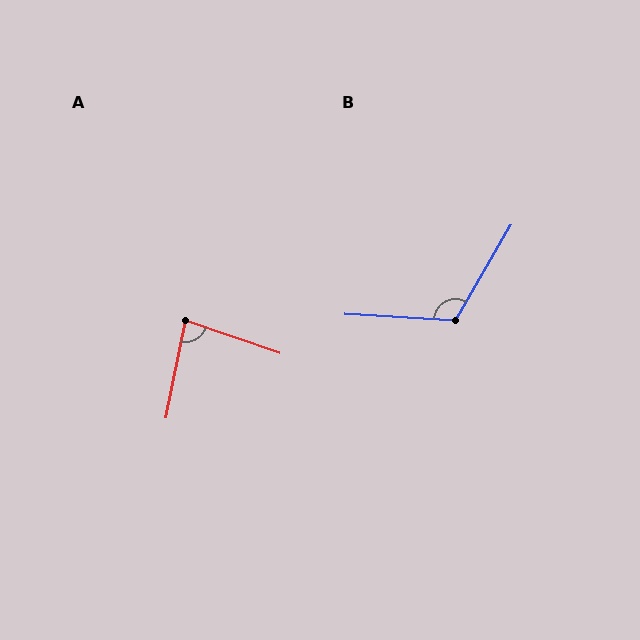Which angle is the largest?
B, at approximately 117 degrees.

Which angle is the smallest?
A, at approximately 83 degrees.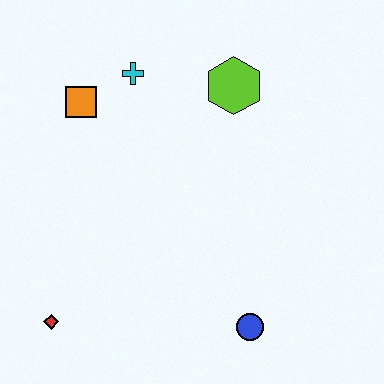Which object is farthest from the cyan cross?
The blue circle is farthest from the cyan cross.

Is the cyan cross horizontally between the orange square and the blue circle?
Yes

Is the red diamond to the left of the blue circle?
Yes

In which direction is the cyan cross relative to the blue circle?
The cyan cross is above the blue circle.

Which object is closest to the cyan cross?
The orange square is closest to the cyan cross.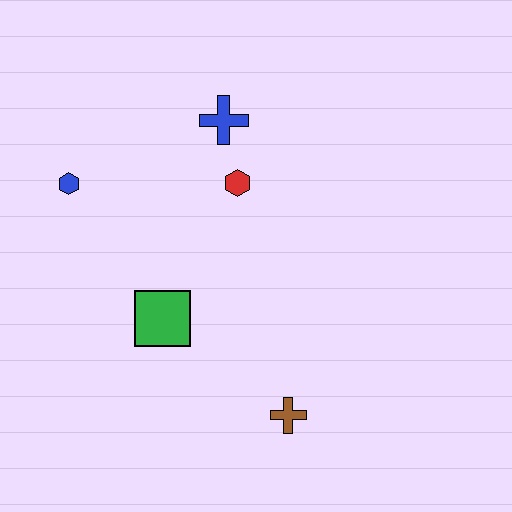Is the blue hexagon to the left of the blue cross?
Yes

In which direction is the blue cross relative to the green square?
The blue cross is above the green square.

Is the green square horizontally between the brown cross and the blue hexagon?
Yes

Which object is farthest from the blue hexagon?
The brown cross is farthest from the blue hexagon.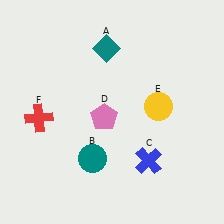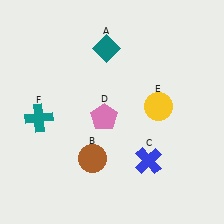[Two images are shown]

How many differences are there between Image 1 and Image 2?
There are 2 differences between the two images.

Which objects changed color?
B changed from teal to brown. F changed from red to teal.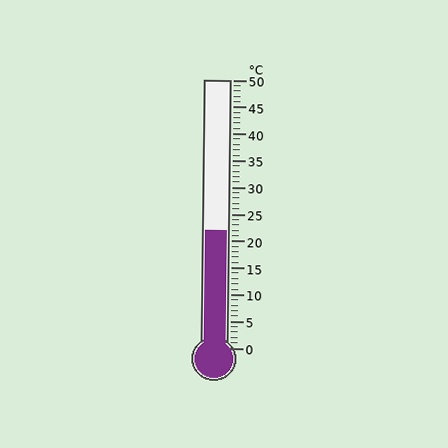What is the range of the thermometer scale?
The thermometer scale ranges from 0°C to 50°C.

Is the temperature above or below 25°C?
The temperature is below 25°C.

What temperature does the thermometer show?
The thermometer shows approximately 22°C.